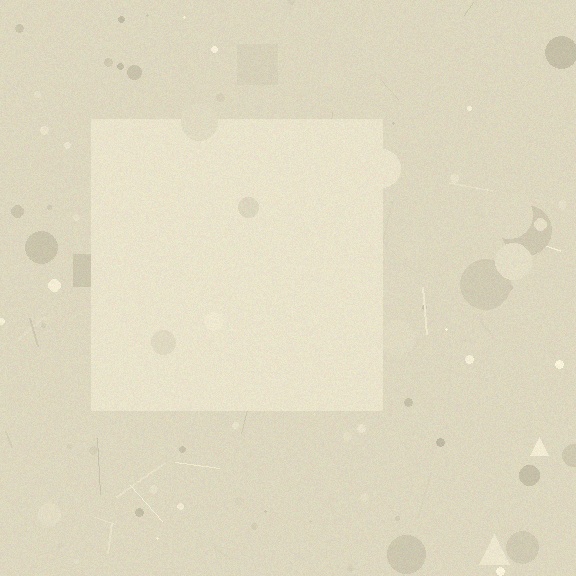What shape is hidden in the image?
A square is hidden in the image.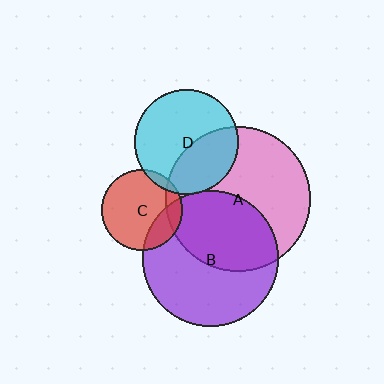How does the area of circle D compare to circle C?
Approximately 1.7 times.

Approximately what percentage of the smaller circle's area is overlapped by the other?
Approximately 35%.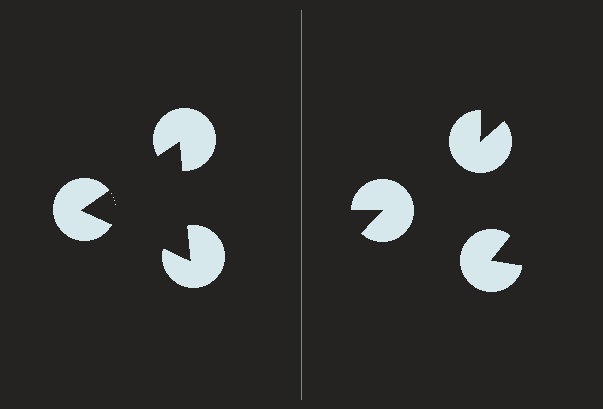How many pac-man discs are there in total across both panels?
6 — 3 on each side.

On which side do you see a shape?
An illusory triangle appears on the left side. On the right side the wedge cuts are rotated, so no coherent shape forms.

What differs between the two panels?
The pac-man discs are positioned identically on both sides; only the wedge orientations differ. On the left they align to a triangle; on the right they are misaligned.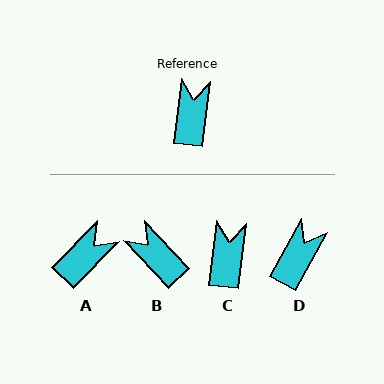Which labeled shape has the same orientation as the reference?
C.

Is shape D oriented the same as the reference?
No, it is off by about 22 degrees.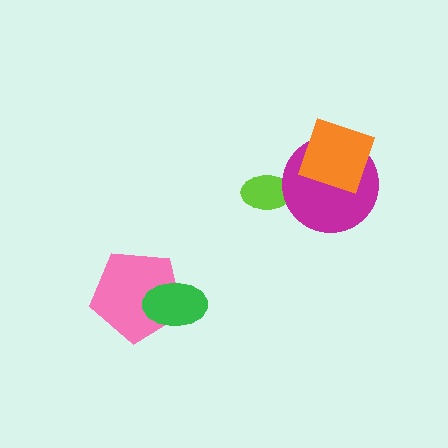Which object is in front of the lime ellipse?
The magenta circle is in front of the lime ellipse.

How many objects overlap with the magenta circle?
2 objects overlap with the magenta circle.